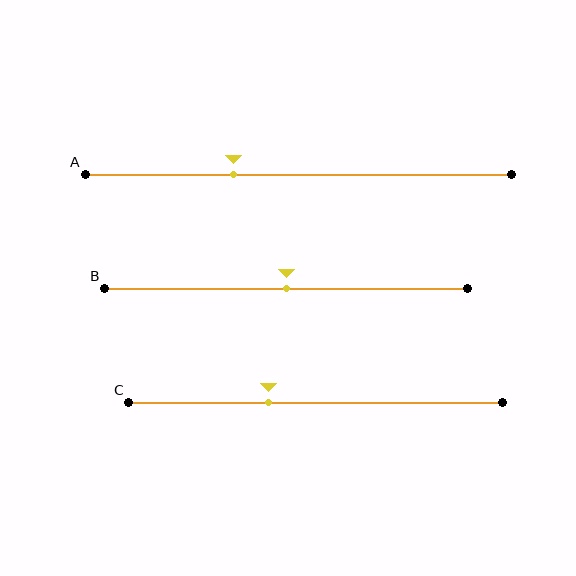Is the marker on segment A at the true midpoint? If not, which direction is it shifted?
No, the marker on segment A is shifted to the left by about 15% of the segment length.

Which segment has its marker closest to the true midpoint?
Segment B has its marker closest to the true midpoint.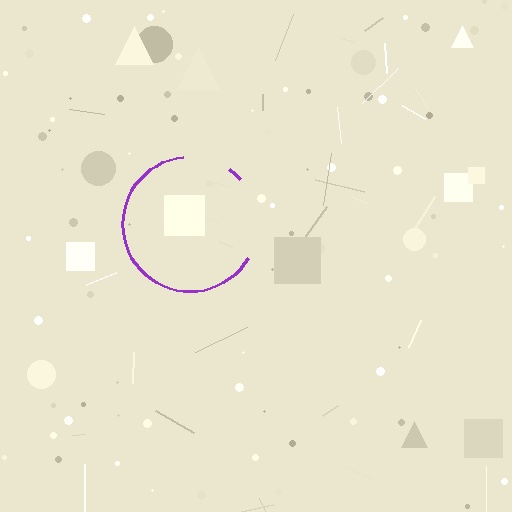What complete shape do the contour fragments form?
The contour fragments form a circle.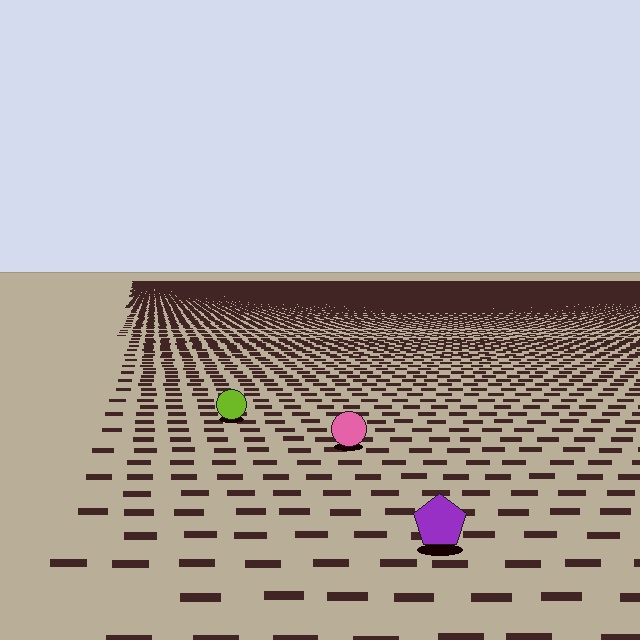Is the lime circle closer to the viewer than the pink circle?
No. The pink circle is closer — you can tell from the texture gradient: the ground texture is coarser near it.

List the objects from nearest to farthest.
From nearest to farthest: the purple pentagon, the pink circle, the lime circle.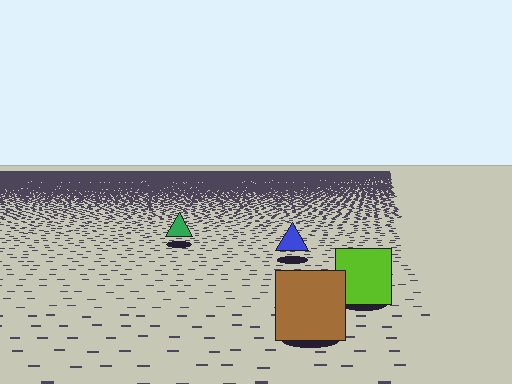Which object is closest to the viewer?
The brown square is closest. The texture marks near it are larger and more spread out.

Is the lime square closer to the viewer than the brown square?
No. The brown square is closer — you can tell from the texture gradient: the ground texture is coarser near it.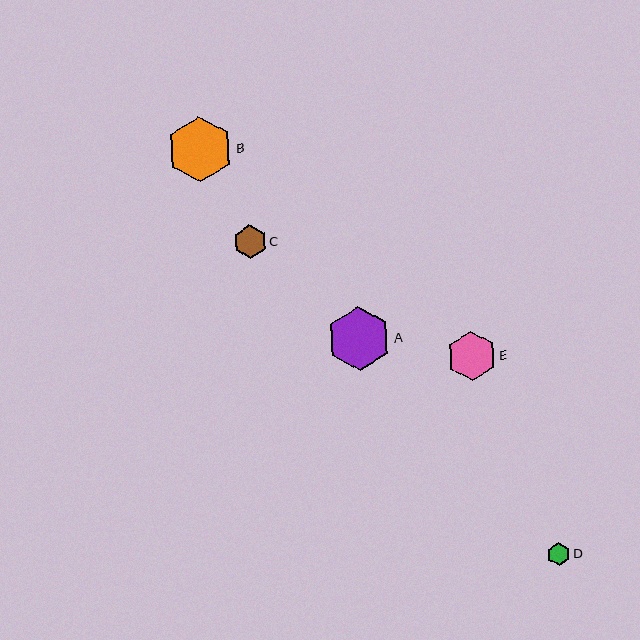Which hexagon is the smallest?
Hexagon D is the smallest with a size of approximately 23 pixels.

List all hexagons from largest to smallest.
From largest to smallest: B, A, E, C, D.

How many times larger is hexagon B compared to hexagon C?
Hexagon B is approximately 1.9 times the size of hexagon C.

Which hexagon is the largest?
Hexagon B is the largest with a size of approximately 66 pixels.